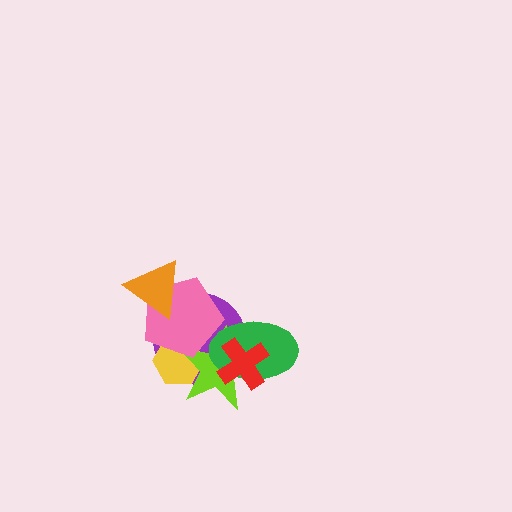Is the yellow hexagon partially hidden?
Yes, it is partially covered by another shape.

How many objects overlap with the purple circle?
6 objects overlap with the purple circle.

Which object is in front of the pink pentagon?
The orange triangle is in front of the pink pentagon.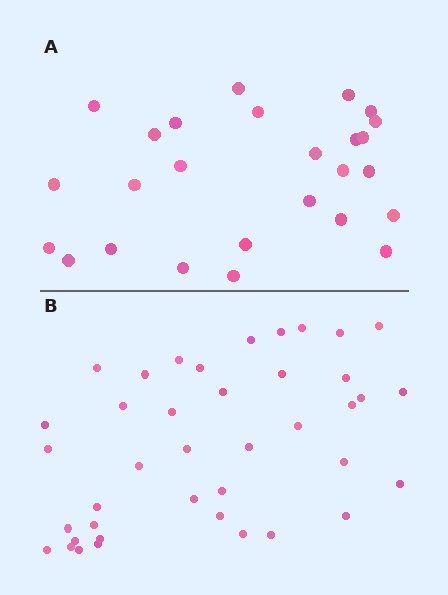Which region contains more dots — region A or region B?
Region B (the bottom region) has more dots.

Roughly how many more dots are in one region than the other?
Region B has approximately 15 more dots than region A.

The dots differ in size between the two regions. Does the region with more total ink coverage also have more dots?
No. Region A has more total ink coverage because its dots are larger, but region B actually contains more individual dots. Total area can be misleading — the number of items is what matters here.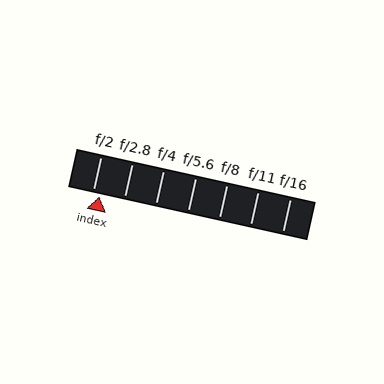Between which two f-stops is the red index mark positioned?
The index mark is between f/2 and f/2.8.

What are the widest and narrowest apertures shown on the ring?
The widest aperture shown is f/2 and the narrowest is f/16.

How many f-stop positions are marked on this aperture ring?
There are 7 f-stop positions marked.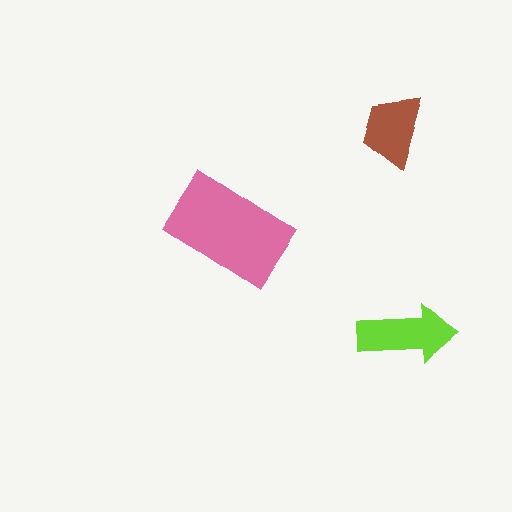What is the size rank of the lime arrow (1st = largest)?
2nd.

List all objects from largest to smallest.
The pink rectangle, the lime arrow, the brown trapezoid.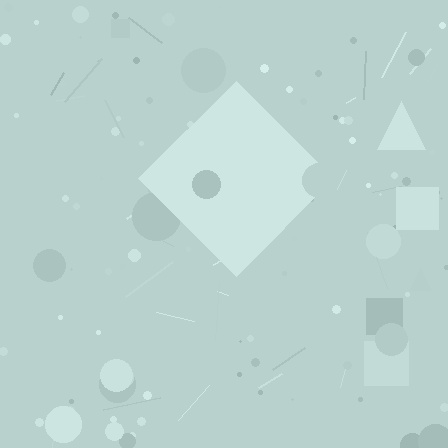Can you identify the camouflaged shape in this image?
The camouflaged shape is a diamond.